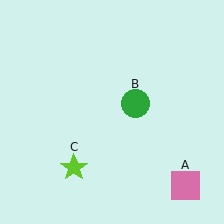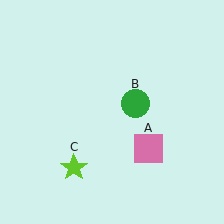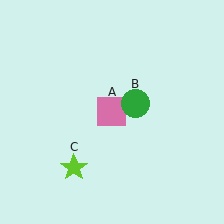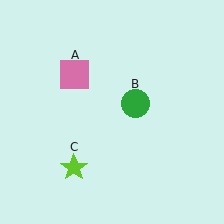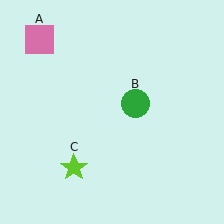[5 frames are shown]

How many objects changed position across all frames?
1 object changed position: pink square (object A).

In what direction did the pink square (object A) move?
The pink square (object A) moved up and to the left.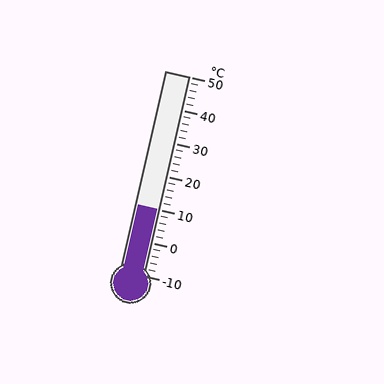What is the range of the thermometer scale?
The thermometer scale ranges from -10°C to 50°C.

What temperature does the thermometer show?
The thermometer shows approximately 10°C.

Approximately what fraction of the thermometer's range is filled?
The thermometer is filled to approximately 35% of its range.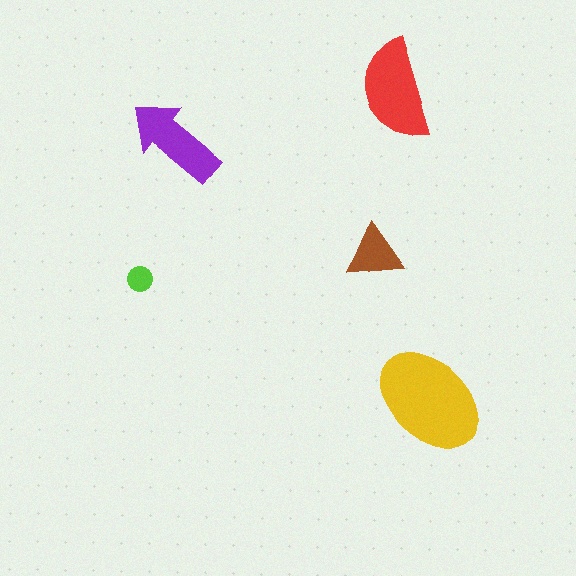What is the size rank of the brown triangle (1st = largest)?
4th.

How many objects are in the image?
There are 5 objects in the image.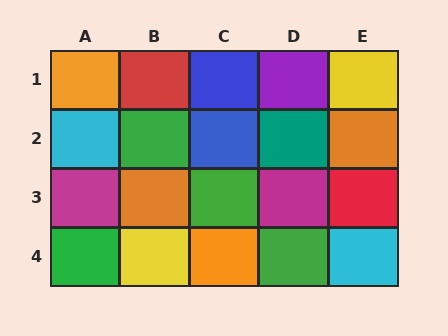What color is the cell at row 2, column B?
Green.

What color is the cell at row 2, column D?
Teal.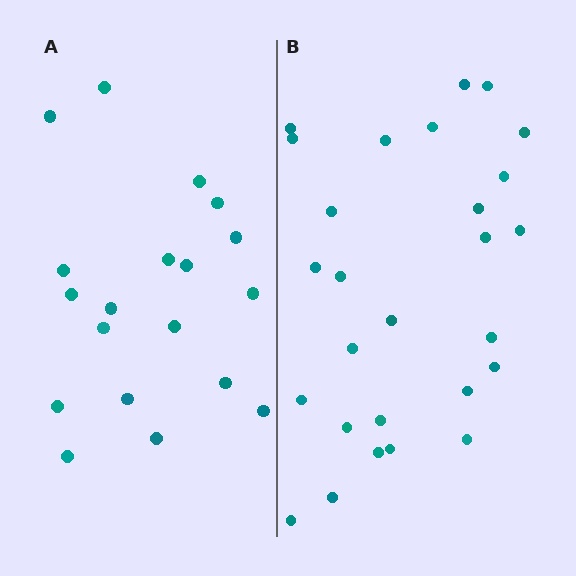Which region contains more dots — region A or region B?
Region B (the right region) has more dots.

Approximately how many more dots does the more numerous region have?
Region B has roughly 8 or so more dots than region A.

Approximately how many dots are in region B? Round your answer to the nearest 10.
About 30 dots. (The exact count is 27, which rounds to 30.)